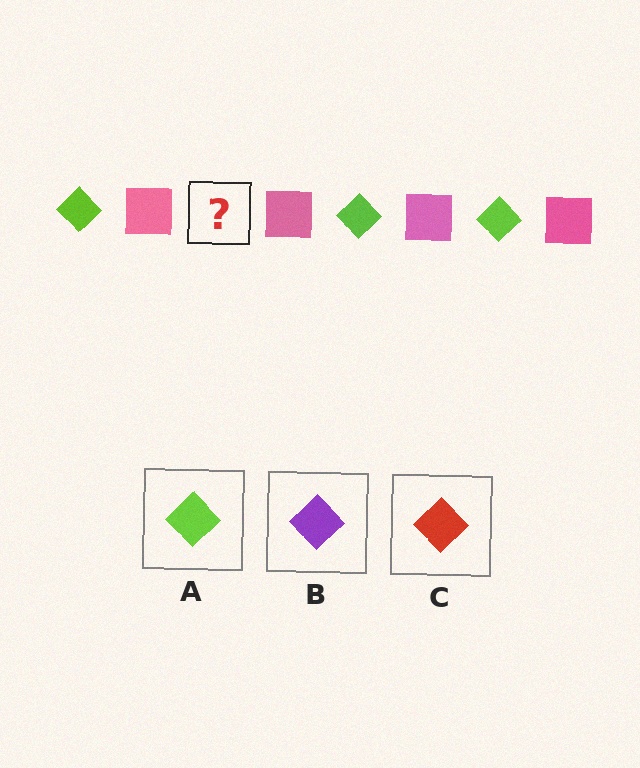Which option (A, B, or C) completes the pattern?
A.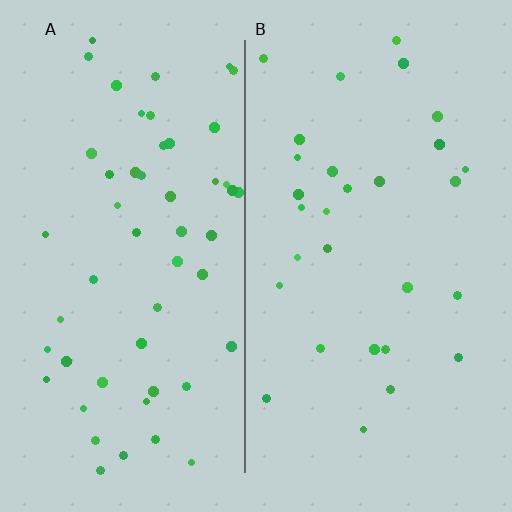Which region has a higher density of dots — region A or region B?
A (the left).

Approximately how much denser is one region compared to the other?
Approximately 1.8× — region A over region B.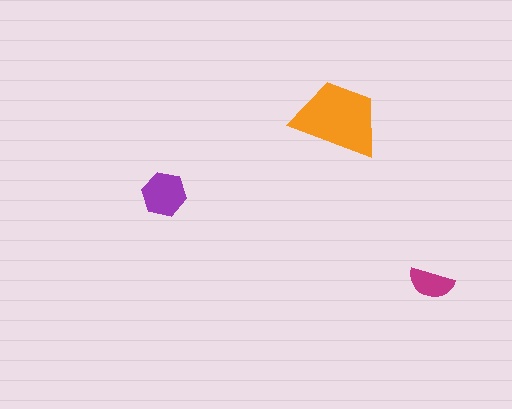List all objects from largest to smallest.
The orange trapezoid, the purple hexagon, the magenta semicircle.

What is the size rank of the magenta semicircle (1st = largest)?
3rd.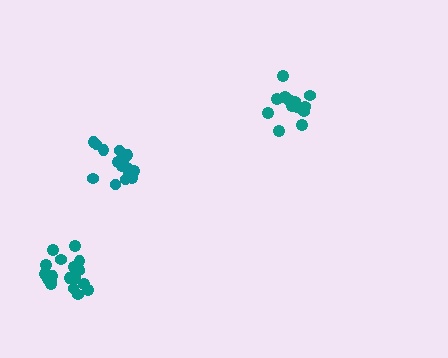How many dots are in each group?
Group 1: 19 dots, Group 2: 16 dots, Group 3: 15 dots (50 total).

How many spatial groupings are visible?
There are 3 spatial groupings.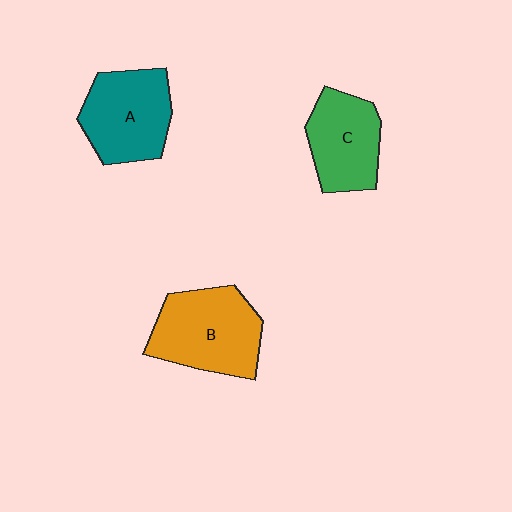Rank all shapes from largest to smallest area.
From largest to smallest: B (orange), A (teal), C (green).